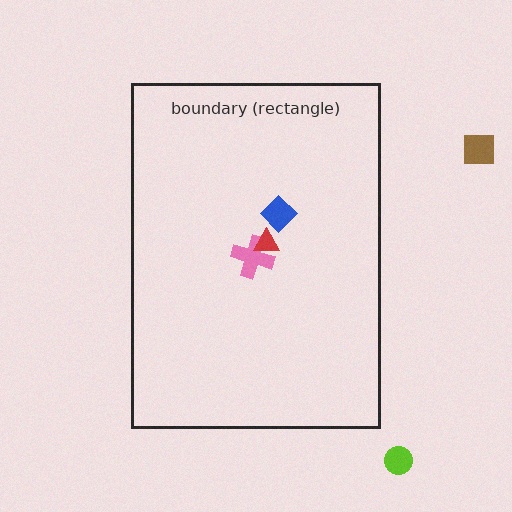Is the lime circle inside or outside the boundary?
Outside.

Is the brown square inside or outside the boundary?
Outside.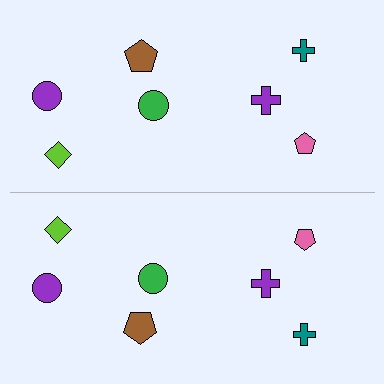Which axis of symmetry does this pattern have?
The pattern has a horizontal axis of symmetry running through the center of the image.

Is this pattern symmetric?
Yes, this pattern has bilateral (reflection) symmetry.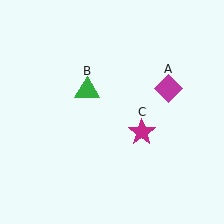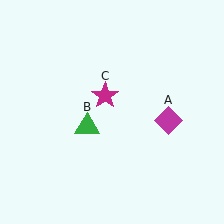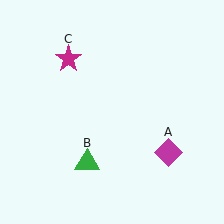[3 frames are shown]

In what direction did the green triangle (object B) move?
The green triangle (object B) moved down.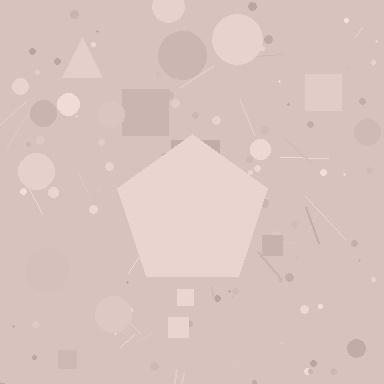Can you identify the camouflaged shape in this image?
The camouflaged shape is a pentagon.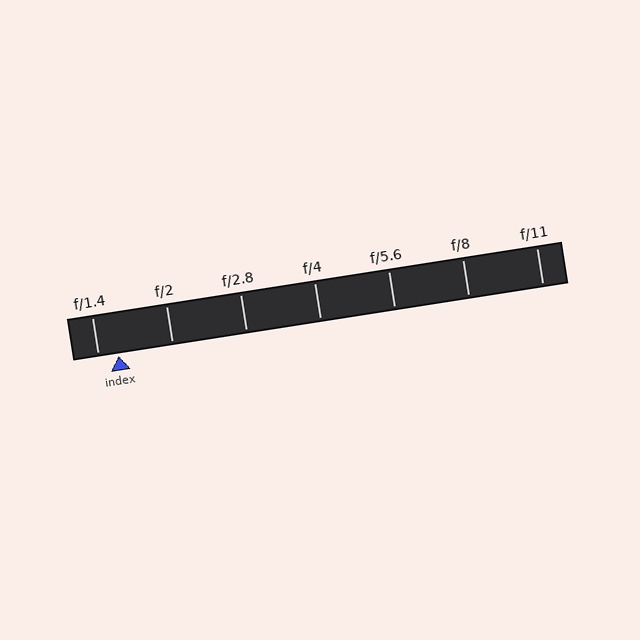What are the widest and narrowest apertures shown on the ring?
The widest aperture shown is f/1.4 and the narrowest is f/11.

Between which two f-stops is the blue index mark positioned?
The index mark is between f/1.4 and f/2.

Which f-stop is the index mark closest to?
The index mark is closest to f/1.4.